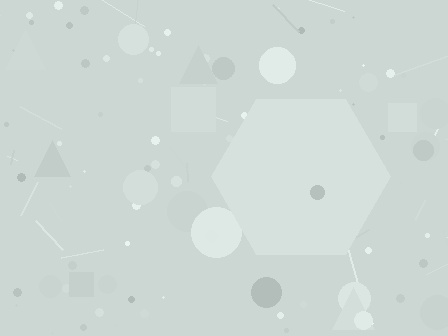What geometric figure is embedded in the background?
A hexagon is embedded in the background.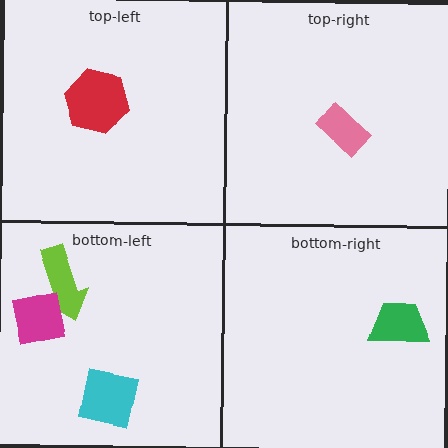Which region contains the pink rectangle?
The top-right region.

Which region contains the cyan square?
The bottom-left region.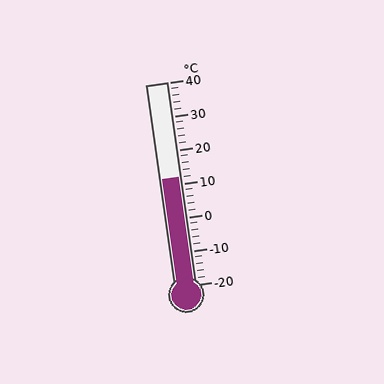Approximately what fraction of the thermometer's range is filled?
The thermometer is filled to approximately 55% of its range.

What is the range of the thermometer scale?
The thermometer scale ranges from -20°C to 40°C.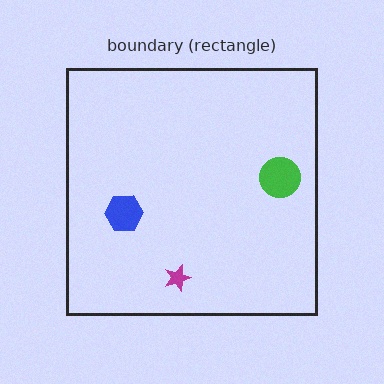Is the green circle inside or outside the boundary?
Inside.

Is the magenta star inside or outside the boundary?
Inside.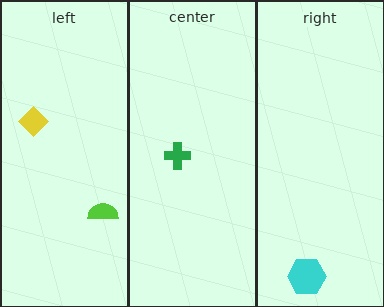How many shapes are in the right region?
1.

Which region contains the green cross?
The center region.